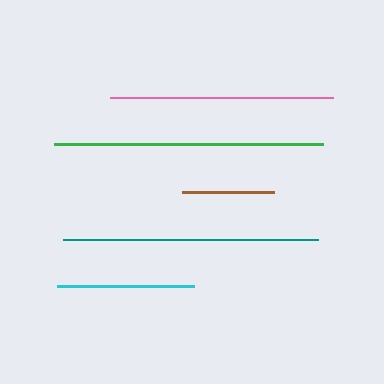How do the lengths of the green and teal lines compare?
The green and teal lines are approximately the same length.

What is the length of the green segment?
The green segment is approximately 269 pixels long.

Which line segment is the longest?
The green line is the longest at approximately 269 pixels.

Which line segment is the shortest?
The brown line is the shortest at approximately 92 pixels.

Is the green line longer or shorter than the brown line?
The green line is longer than the brown line.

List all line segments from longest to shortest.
From longest to shortest: green, teal, pink, cyan, brown.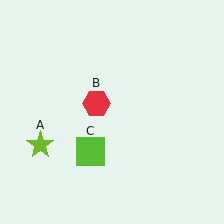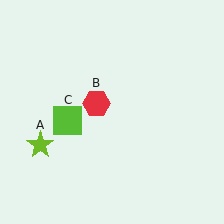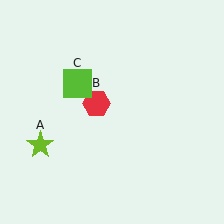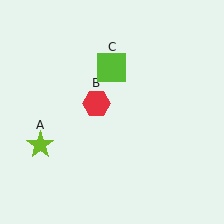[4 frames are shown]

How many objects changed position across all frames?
1 object changed position: lime square (object C).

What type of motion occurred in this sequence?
The lime square (object C) rotated clockwise around the center of the scene.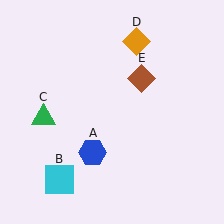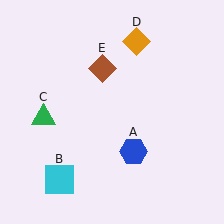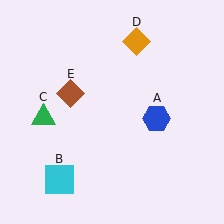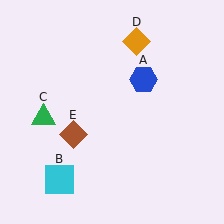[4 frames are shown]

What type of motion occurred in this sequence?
The blue hexagon (object A), brown diamond (object E) rotated counterclockwise around the center of the scene.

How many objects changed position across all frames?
2 objects changed position: blue hexagon (object A), brown diamond (object E).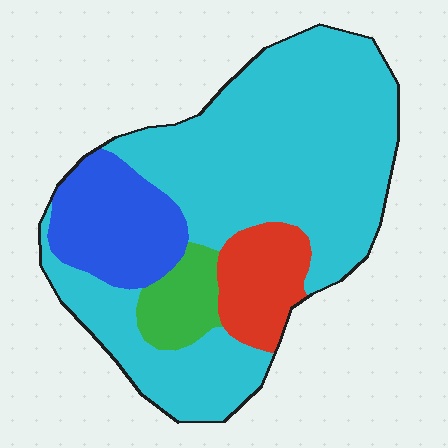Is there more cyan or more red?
Cyan.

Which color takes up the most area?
Cyan, at roughly 65%.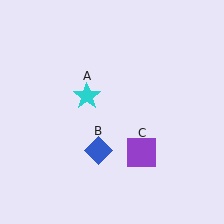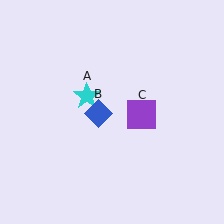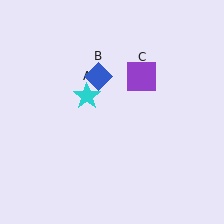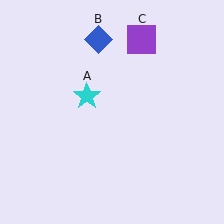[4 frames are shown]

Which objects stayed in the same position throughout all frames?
Cyan star (object A) remained stationary.